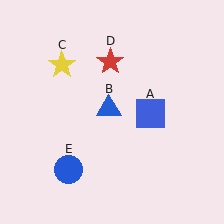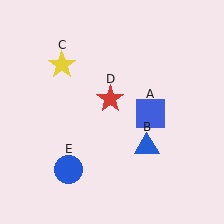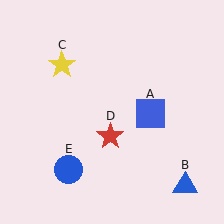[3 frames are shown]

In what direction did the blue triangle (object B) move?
The blue triangle (object B) moved down and to the right.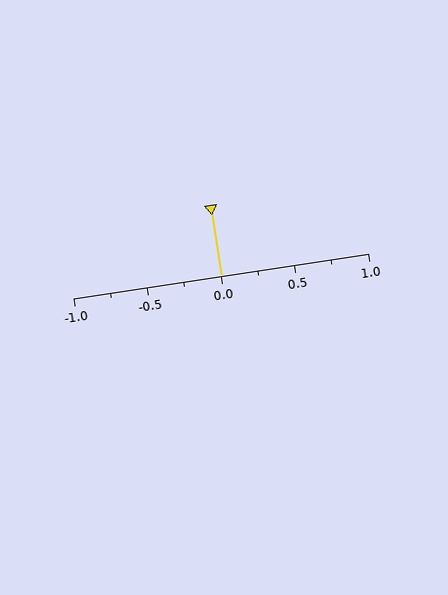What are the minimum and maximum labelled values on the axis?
The axis runs from -1.0 to 1.0.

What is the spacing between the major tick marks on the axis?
The major ticks are spaced 0.5 apart.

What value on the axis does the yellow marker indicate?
The marker indicates approximately 0.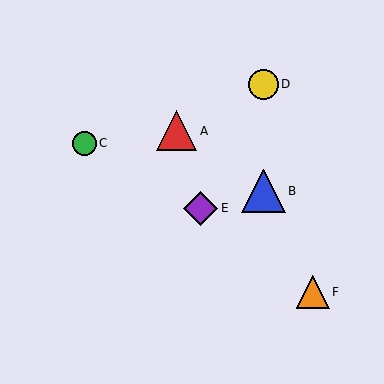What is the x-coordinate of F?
Object F is at x≈313.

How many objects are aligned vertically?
2 objects (B, D) are aligned vertically.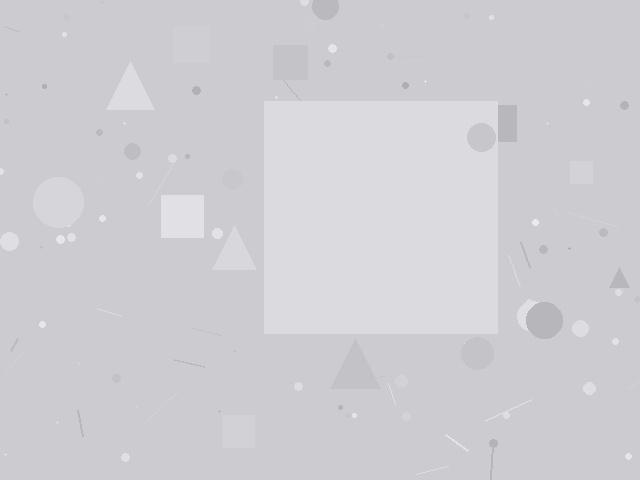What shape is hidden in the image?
A square is hidden in the image.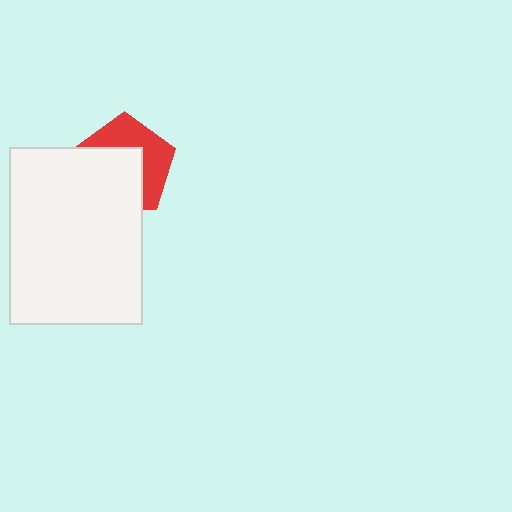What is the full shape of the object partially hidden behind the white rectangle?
The partially hidden object is a red pentagon.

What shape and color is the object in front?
The object in front is a white rectangle.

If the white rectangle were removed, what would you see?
You would see the complete red pentagon.